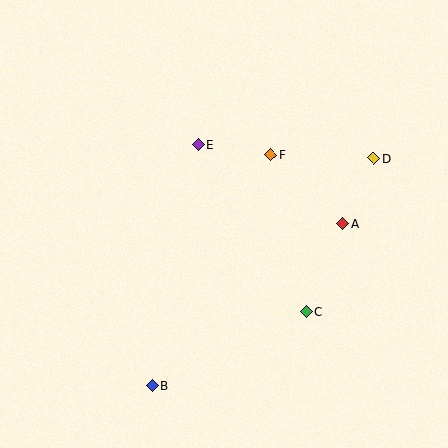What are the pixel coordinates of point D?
Point D is at (374, 158).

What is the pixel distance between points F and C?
The distance between F and C is 161 pixels.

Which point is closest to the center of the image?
Point F at (270, 155) is closest to the center.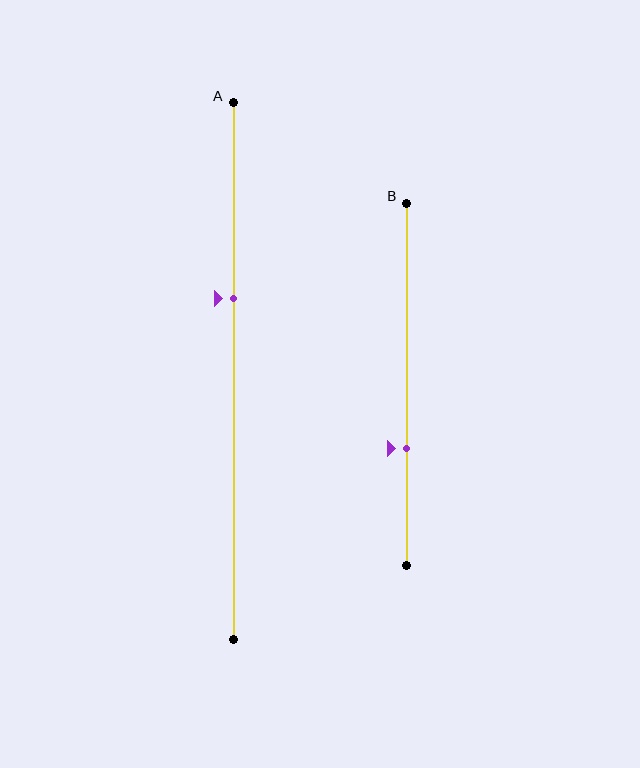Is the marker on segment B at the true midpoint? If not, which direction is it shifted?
No, the marker on segment B is shifted downward by about 18% of the segment length.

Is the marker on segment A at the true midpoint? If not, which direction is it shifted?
No, the marker on segment A is shifted upward by about 14% of the segment length.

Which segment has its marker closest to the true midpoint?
Segment A has its marker closest to the true midpoint.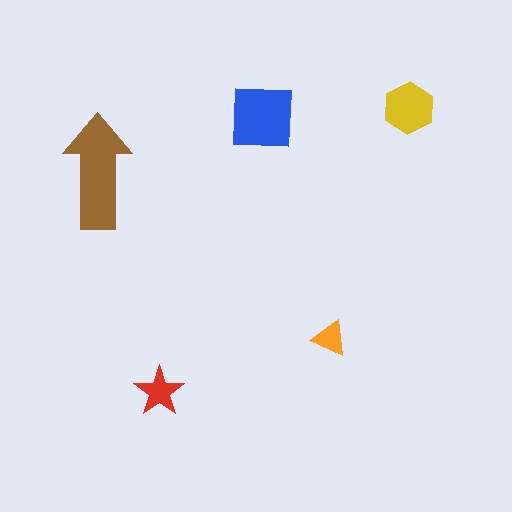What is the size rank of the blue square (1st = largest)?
2nd.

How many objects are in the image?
There are 5 objects in the image.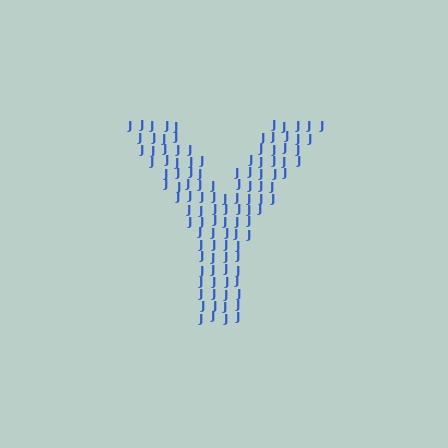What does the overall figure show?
The overall figure shows the letter Y.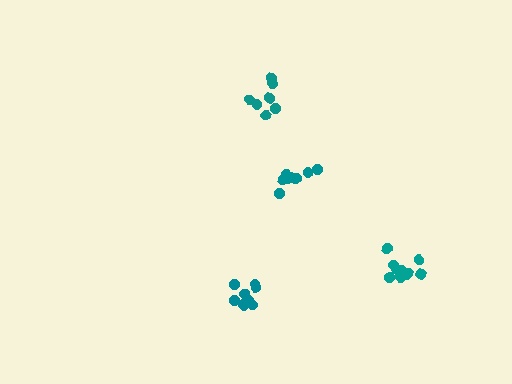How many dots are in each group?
Group 1: 7 dots, Group 2: 9 dots, Group 3: 10 dots, Group 4: 8 dots (34 total).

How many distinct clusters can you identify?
There are 4 distinct clusters.